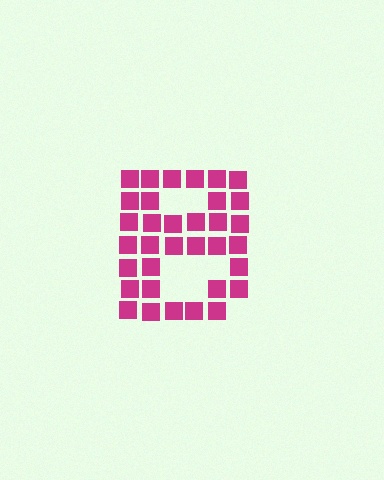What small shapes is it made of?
It is made of small squares.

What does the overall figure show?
The overall figure shows the letter B.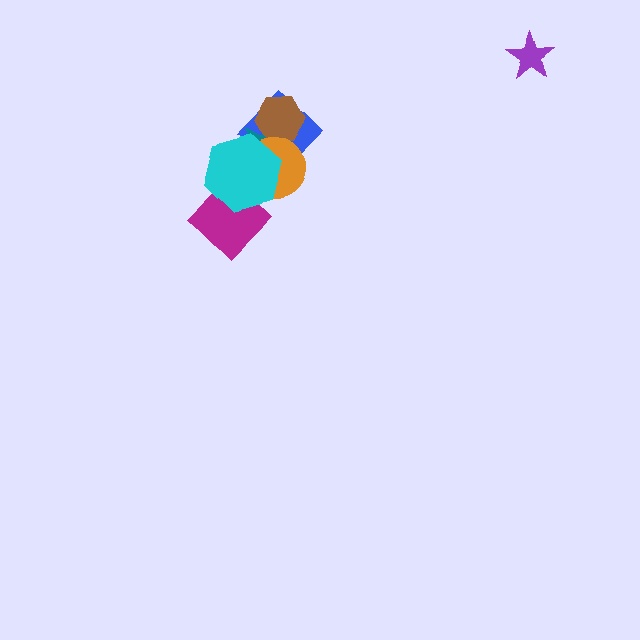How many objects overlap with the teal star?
4 objects overlap with the teal star.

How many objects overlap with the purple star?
0 objects overlap with the purple star.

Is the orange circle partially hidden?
Yes, it is partially covered by another shape.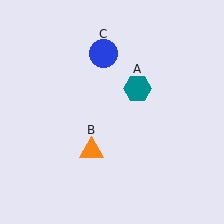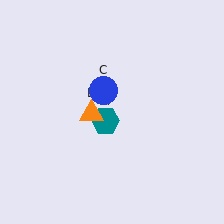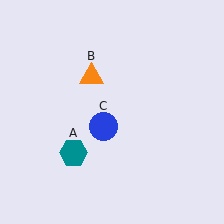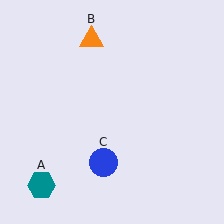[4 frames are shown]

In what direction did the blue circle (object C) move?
The blue circle (object C) moved down.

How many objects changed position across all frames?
3 objects changed position: teal hexagon (object A), orange triangle (object B), blue circle (object C).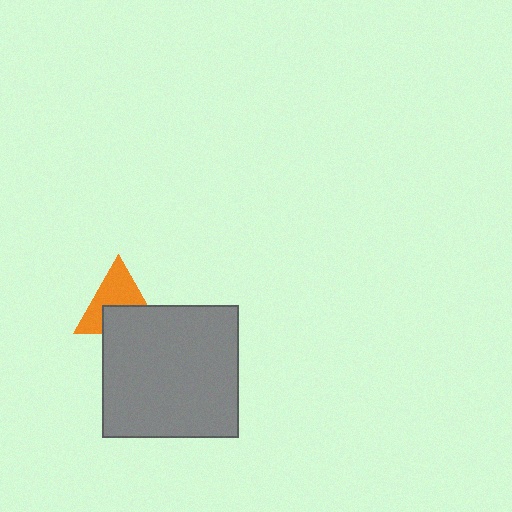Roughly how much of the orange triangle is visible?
About half of it is visible (roughly 58%).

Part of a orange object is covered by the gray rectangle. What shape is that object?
It is a triangle.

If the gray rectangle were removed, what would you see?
You would see the complete orange triangle.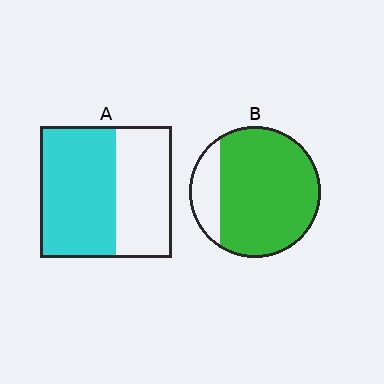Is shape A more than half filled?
Yes.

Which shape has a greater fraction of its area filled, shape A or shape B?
Shape B.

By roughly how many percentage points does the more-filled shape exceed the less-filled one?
By roughly 25 percentage points (B over A).